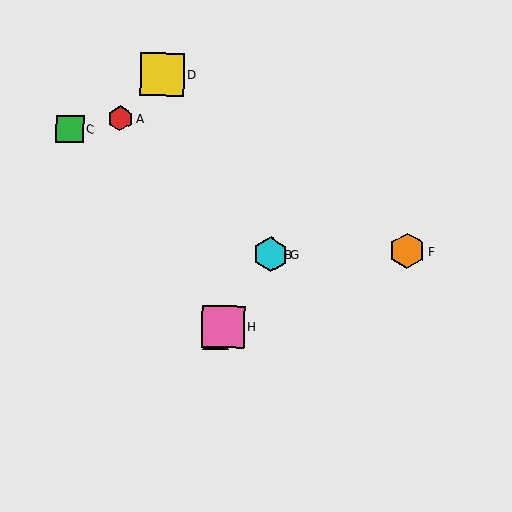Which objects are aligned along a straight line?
Objects B, E, G, H are aligned along a straight line.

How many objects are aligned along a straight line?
4 objects (B, E, G, H) are aligned along a straight line.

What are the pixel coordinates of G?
Object G is at (270, 254).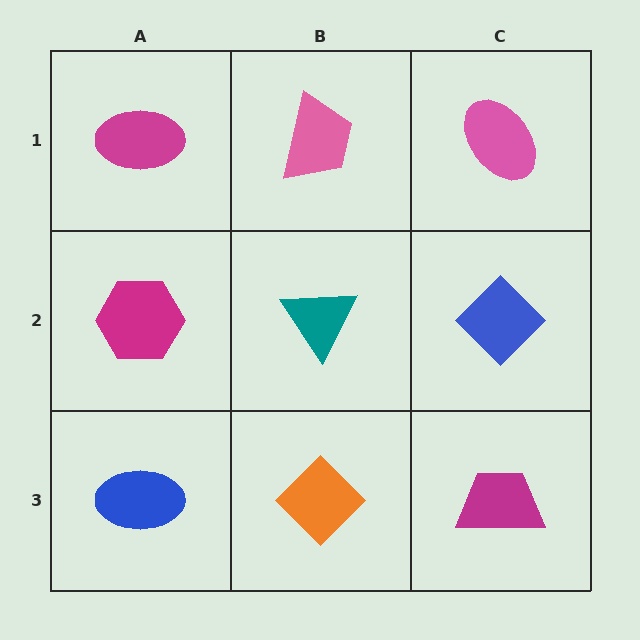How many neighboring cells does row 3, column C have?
2.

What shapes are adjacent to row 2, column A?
A magenta ellipse (row 1, column A), a blue ellipse (row 3, column A), a teal triangle (row 2, column B).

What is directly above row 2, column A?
A magenta ellipse.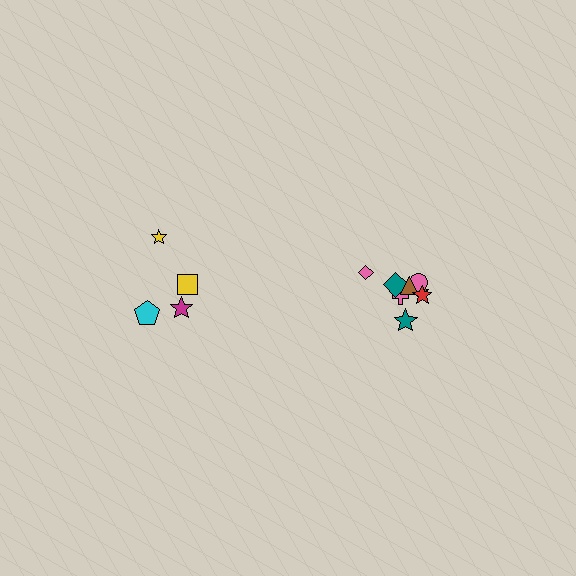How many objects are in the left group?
There are 4 objects.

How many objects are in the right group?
There are 8 objects.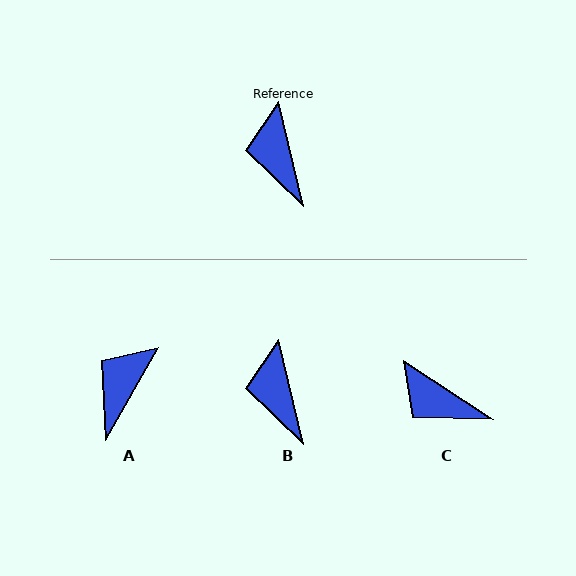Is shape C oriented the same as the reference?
No, it is off by about 43 degrees.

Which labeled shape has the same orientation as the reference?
B.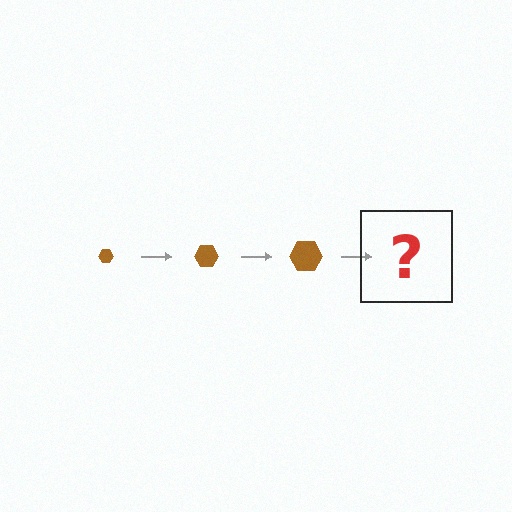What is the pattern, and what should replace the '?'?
The pattern is that the hexagon gets progressively larger each step. The '?' should be a brown hexagon, larger than the previous one.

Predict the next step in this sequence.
The next step is a brown hexagon, larger than the previous one.